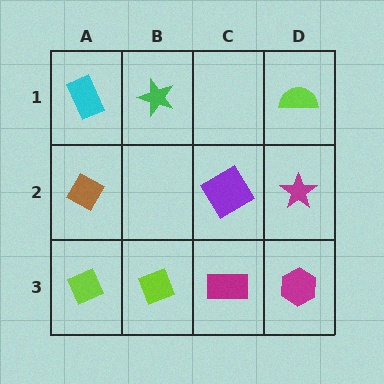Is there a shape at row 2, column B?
No, that cell is empty.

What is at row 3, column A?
A lime diamond.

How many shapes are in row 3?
4 shapes.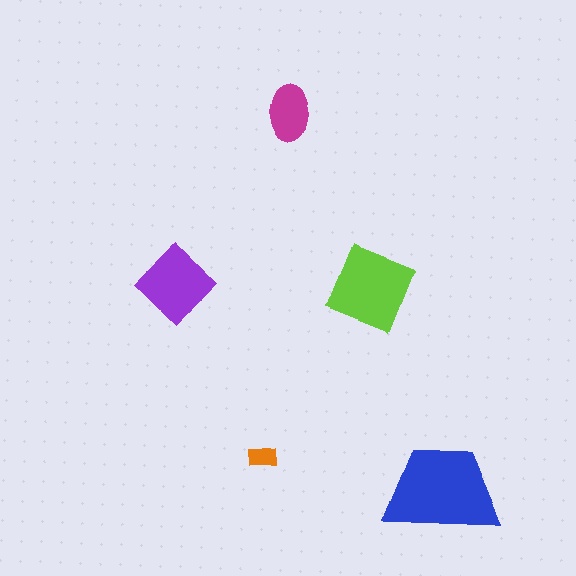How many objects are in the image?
There are 5 objects in the image.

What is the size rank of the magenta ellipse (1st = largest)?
4th.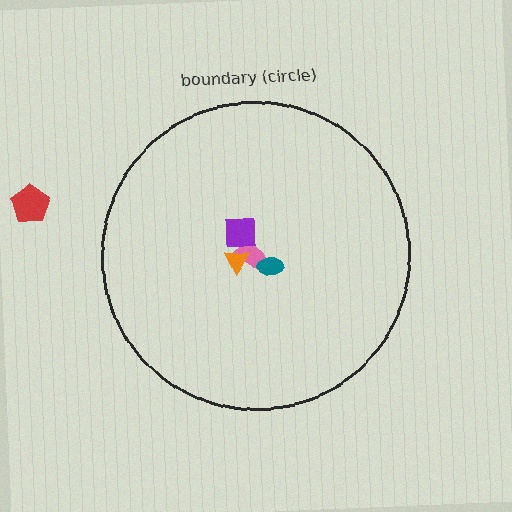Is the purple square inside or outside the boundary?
Inside.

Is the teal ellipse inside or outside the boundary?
Inside.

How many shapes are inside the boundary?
4 inside, 1 outside.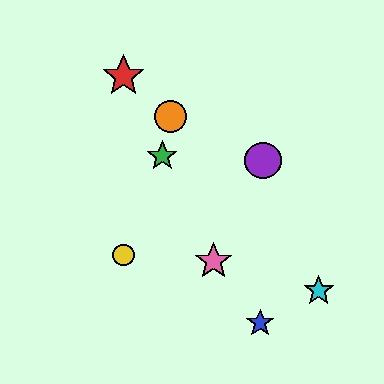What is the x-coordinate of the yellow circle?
The yellow circle is at x≈123.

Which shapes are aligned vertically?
The red star, the yellow circle are aligned vertically.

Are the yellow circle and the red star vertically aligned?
Yes, both are at x≈123.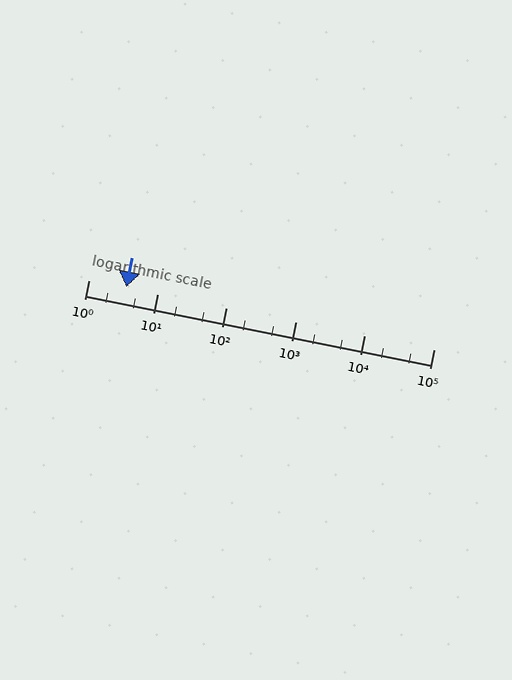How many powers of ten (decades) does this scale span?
The scale spans 5 decades, from 1 to 100000.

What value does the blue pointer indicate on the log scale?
The pointer indicates approximately 3.5.